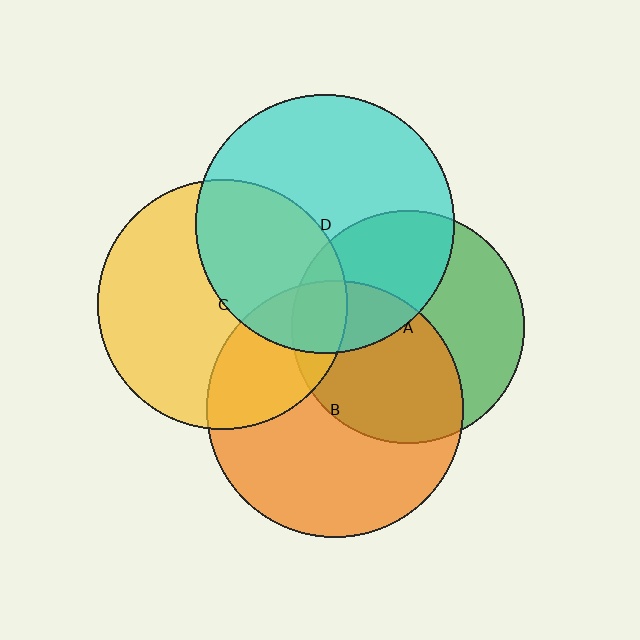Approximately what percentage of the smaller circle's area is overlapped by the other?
Approximately 30%.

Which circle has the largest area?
Circle D (cyan).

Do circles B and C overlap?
Yes.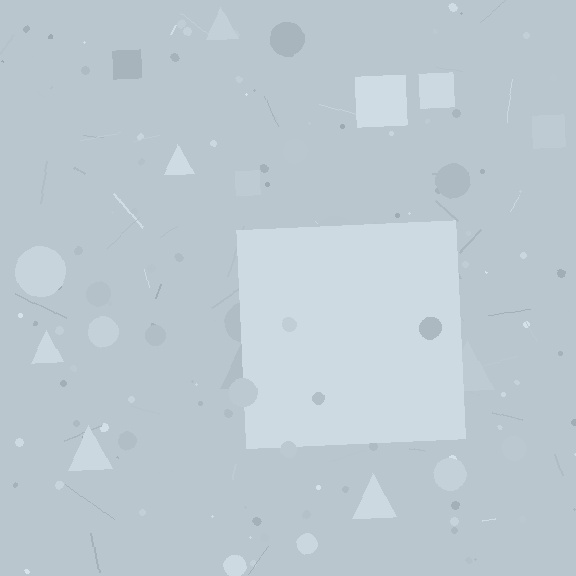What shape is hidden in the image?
A square is hidden in the image.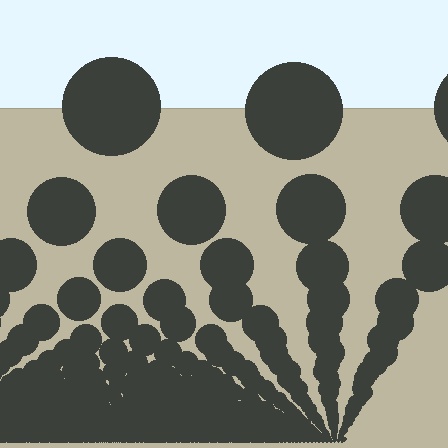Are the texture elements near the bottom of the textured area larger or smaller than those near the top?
Smaller. The gradient is inverted — elements near the bottom are smaller and denser.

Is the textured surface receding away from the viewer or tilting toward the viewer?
The surface appears to tilt toward the viewer. Texture elements get larger and sparser toward the top.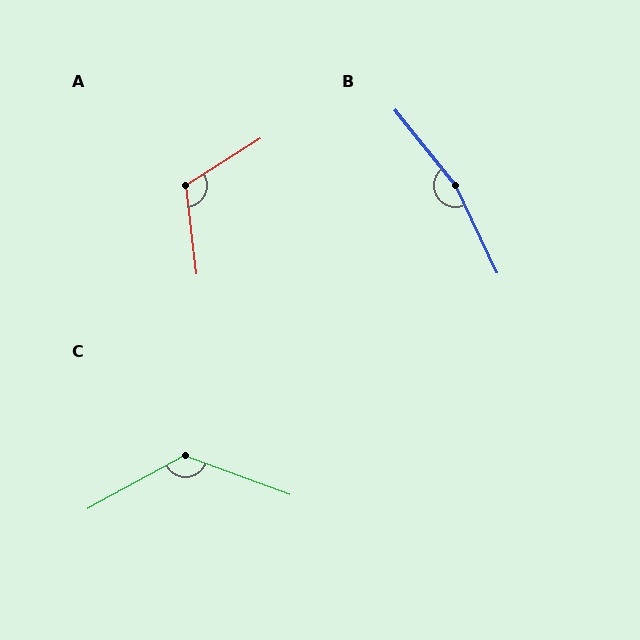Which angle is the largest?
B, at approximately 167 degrees.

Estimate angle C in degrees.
Approximately 131 degrees.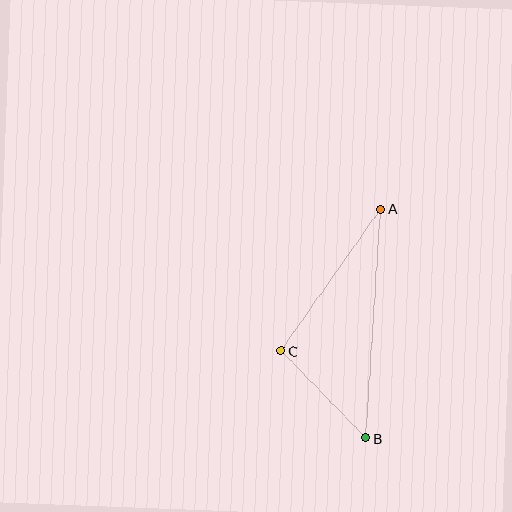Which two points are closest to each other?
Points B and C are closest to each other.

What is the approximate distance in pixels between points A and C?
The distance between A and C is approximately 173 pixels.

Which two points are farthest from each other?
Points A and B are farthest from each other.